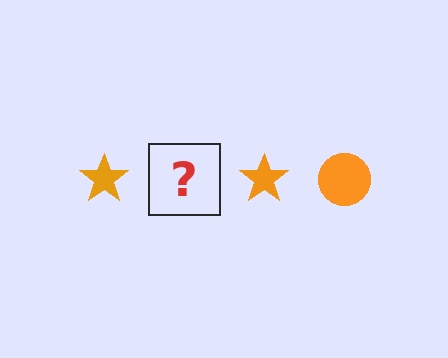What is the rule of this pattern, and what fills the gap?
The rule is that the pattern cycles through star, circle shapes in orange. The gap should be filled with an orange circle.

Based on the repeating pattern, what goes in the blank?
The blank should be an orange circle.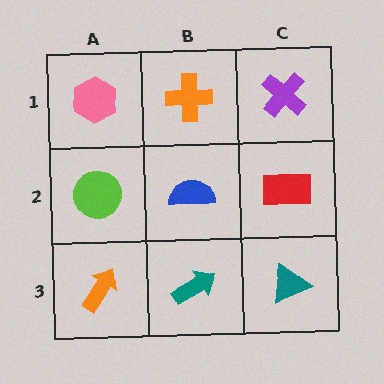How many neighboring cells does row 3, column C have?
2.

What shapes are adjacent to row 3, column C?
A red rectangle (row 2, column C), a teal arrow (row 3, column B).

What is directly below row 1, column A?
A lime circle.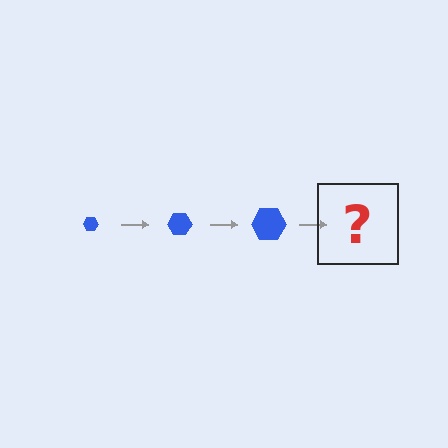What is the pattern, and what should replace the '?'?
The pattern is that the hexagon gets progressively larger each step. The '?' should be a blue hexagon, larger than the previous one.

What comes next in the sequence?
The next element should be a blue hexagon, larger than the previous one.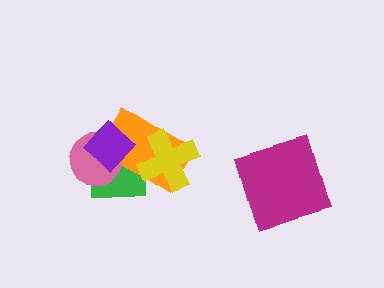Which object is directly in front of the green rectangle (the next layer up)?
The pink circle is directly in front of the green rectangle.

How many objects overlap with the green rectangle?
3 objects overlap with the green rectangle.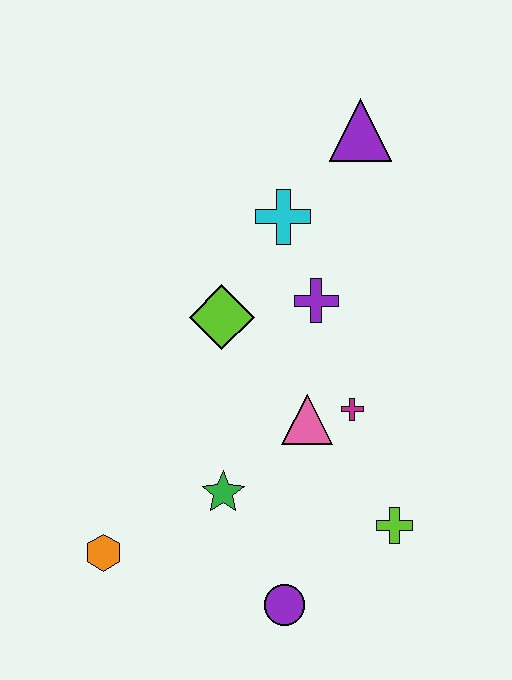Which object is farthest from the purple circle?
The purple triangle is farthest from the purple circle.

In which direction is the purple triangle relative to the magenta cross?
The purple triangle is above the magenta cross.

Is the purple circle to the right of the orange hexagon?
Yes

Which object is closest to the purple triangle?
The cyan cross is closest to the purple triangle.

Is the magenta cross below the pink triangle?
No